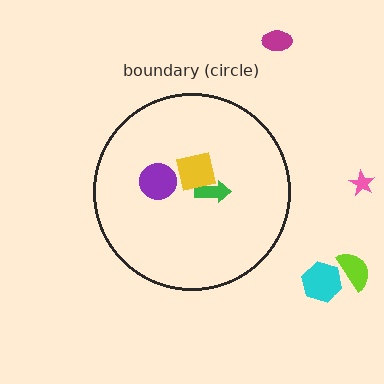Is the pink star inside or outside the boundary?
Outside.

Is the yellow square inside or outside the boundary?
Inside.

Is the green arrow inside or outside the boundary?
Inside.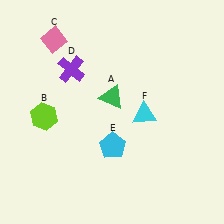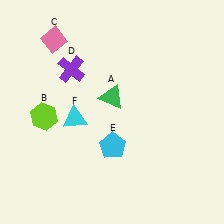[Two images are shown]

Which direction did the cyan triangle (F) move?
The cyan triangle (F) moved left.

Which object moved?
The cyan triangle (F) moved left.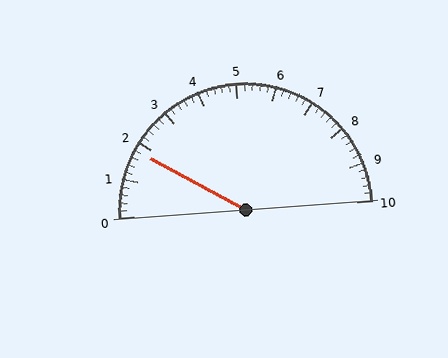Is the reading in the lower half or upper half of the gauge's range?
The reading is in the lower half of the range (0 to 10).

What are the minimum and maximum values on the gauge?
The gauge ranges from 0 to 10.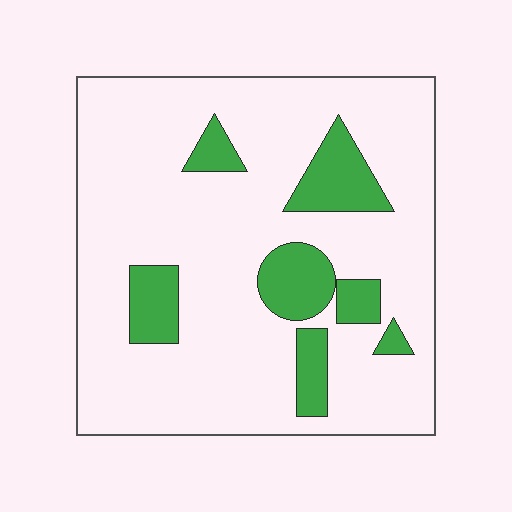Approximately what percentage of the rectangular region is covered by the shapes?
Approximately 15%.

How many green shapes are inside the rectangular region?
7.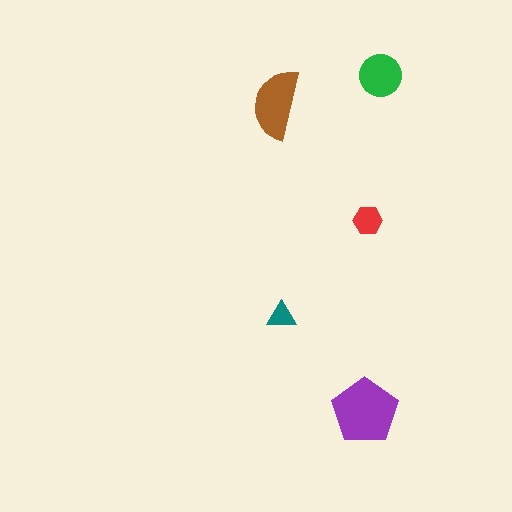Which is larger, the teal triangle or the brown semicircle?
The brown semicircle.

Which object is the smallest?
The teal triangle.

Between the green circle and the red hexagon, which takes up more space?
The green circle.